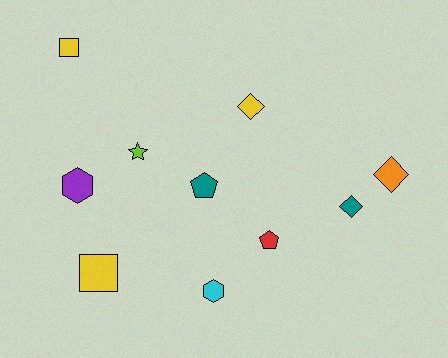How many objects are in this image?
There are 10 objects.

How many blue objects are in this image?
There are no blue objects.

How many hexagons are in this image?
There are 2 hexagons.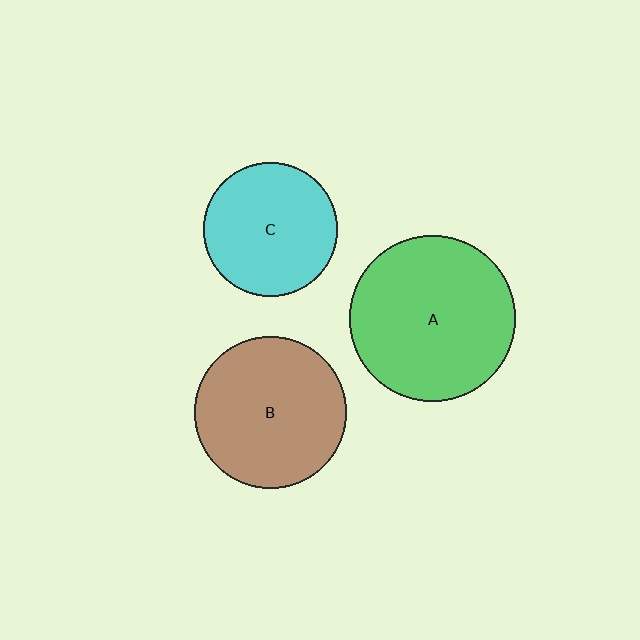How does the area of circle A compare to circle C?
Approximately 1.5 times.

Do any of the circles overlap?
No, none of the circles overlap.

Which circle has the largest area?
Circle A (green).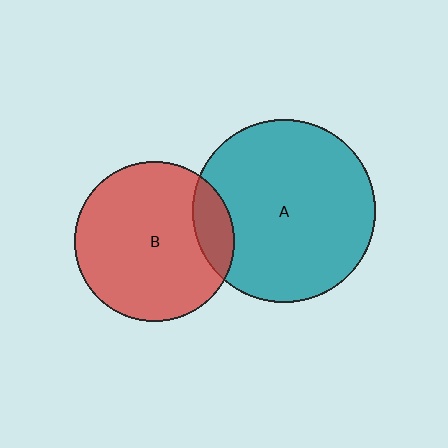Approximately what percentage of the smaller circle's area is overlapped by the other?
Approximately 15%.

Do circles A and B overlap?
Yes.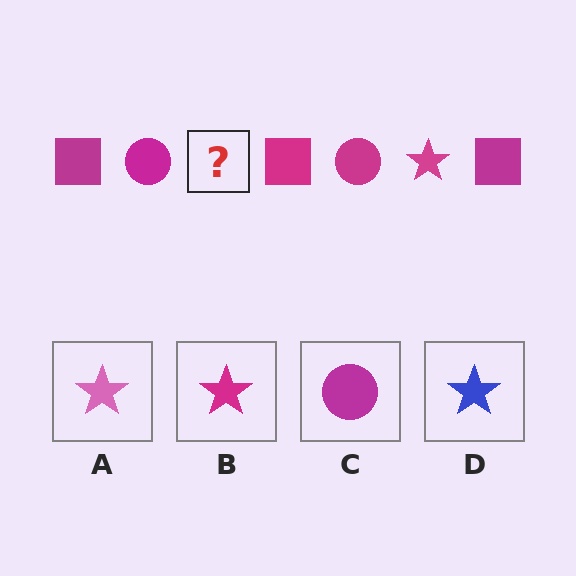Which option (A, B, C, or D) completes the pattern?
B.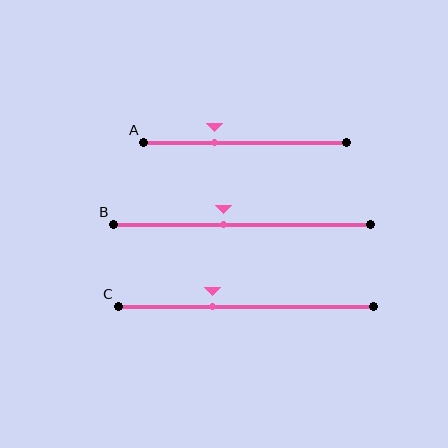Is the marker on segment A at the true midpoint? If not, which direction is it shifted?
No, the marker on segment A is shifted to the left by about 15% of the segment length.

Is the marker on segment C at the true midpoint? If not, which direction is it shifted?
No, the marker on segment C is shifted to the left by about 13% of the segment length.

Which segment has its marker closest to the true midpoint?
Segment B has its marker closest to the true midpoint.